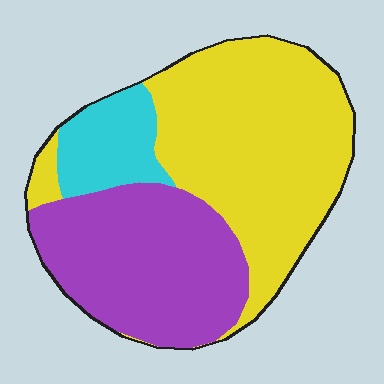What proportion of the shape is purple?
Purple covers about 35% of the shape.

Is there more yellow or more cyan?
Yellow.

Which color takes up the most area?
Yellow, at roughly 50%.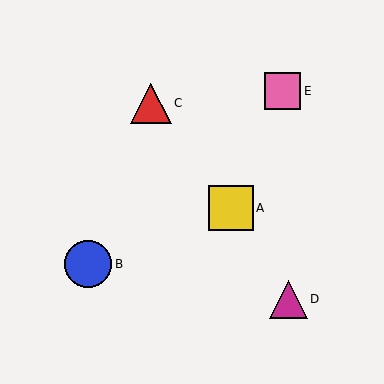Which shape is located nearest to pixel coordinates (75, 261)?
The blue circle (labeled B) at (88, 264) is nearest to that location.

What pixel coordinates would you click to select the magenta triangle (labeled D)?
Click at (288, 299) to select the magenta triangle D.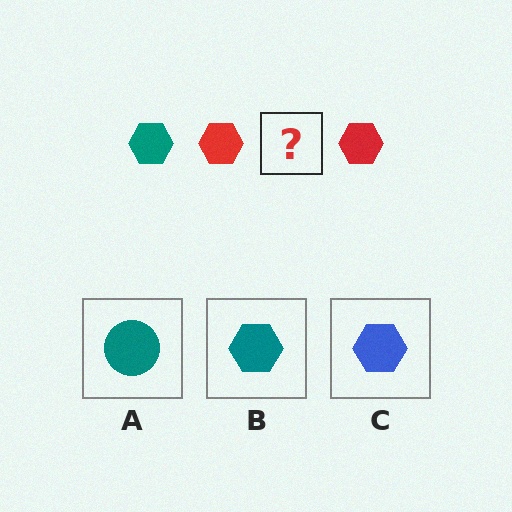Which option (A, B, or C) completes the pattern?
B.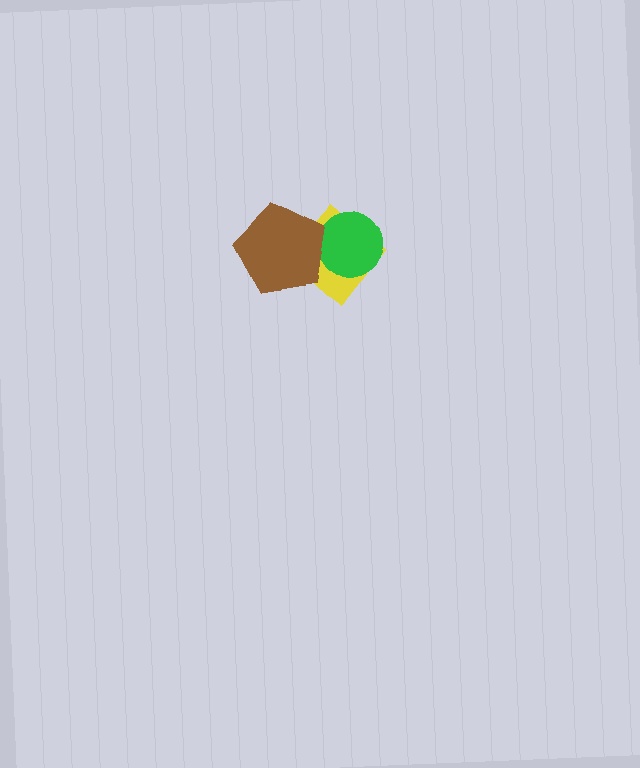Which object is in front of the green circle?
The brown pentagon is in front of the green circle.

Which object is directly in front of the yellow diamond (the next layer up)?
The green circle is directly in front of the yellow diamond.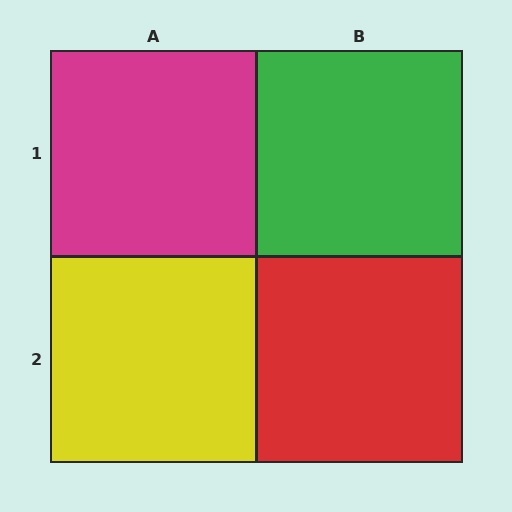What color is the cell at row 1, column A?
Magenta.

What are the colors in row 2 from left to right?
Yellow, red.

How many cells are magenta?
1 cell is magenta.